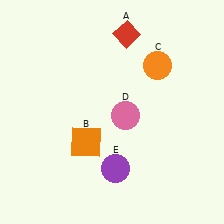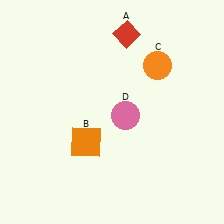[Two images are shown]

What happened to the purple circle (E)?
The purple circle (E) was removed in Image 2. It was in the bottom-right area of Image 1.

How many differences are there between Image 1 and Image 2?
There is 1 difference between the two images.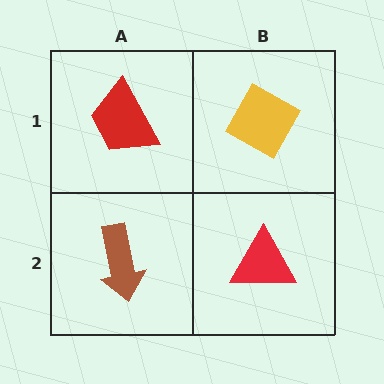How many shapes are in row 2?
2 shapes.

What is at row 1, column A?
A red trapezoid.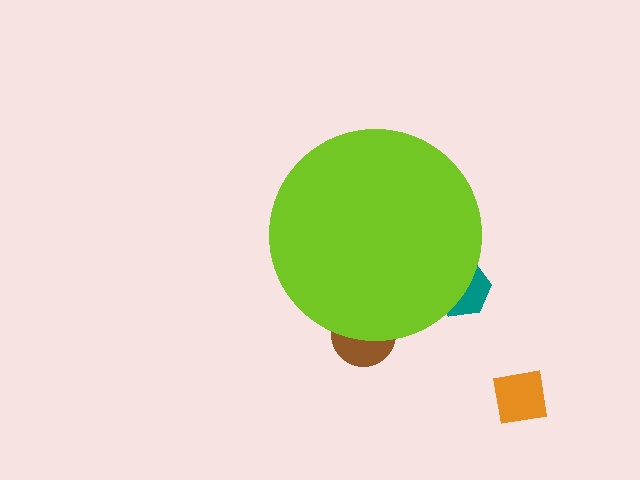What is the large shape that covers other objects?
A lime circle.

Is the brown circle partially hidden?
Yes, the brown circle is partially hidden behind the lime circle.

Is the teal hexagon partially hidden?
Yes, the teal hexagon is partially hidden behind the lime circle.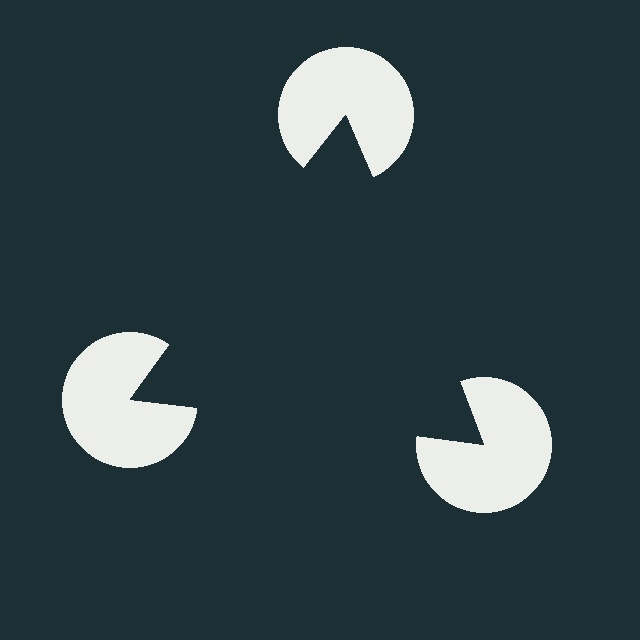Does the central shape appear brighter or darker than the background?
It typically appears slightly darker than the background, even though no actual brightness change is drawn.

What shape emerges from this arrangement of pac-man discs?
An illusory triangle — its edges are inferred from the aligned wedge cuts in the pac-man discs, not physically drawn.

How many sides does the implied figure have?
3 sides.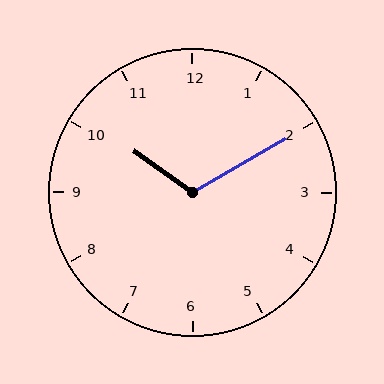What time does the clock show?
10:10.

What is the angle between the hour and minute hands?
Approximately 115 degrees.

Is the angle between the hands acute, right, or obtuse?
It is obtuse.